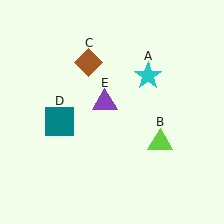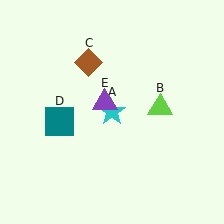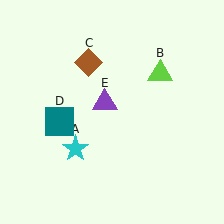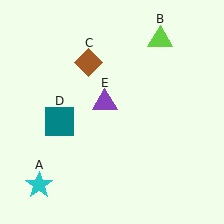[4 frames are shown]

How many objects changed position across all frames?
2 objects changed position: cyan star (object A), lime triangle (object B).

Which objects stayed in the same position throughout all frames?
Brown diamond (object C) and teal square (object D) and purple triangle (object E) remained stationary.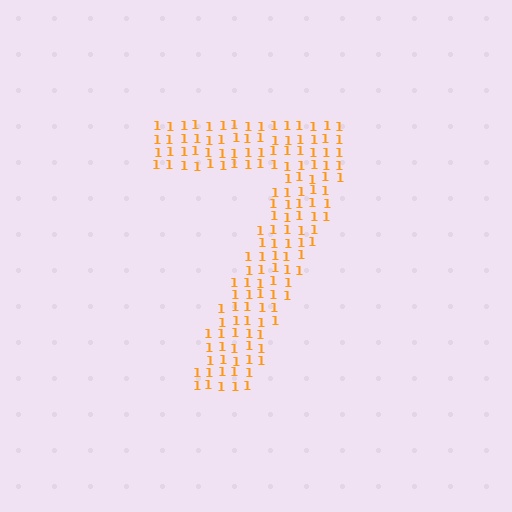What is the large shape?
The large shape is the digit 7.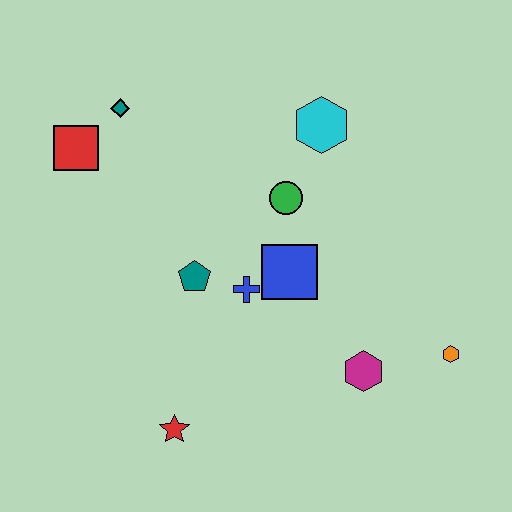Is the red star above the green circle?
No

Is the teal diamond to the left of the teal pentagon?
Yes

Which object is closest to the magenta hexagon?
The orange hexagon is closest to the magenta hexagon.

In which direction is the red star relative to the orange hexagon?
The red star is to the left of the orange hexagon.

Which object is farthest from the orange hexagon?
The red square is farthest from the orange hexagon.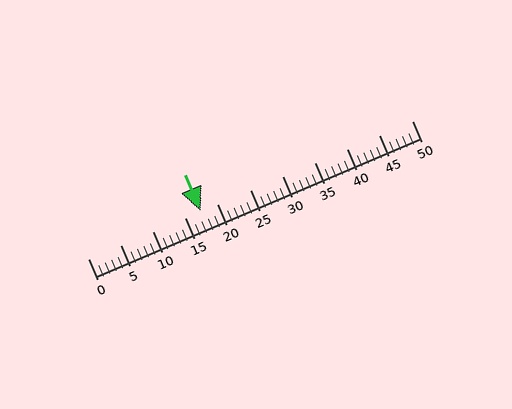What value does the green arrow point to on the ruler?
The green arrow points to approximately 17.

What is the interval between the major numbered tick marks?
The major tick marks are spaced 5 units apart.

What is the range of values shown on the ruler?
The ruler shows values from 0 to 50.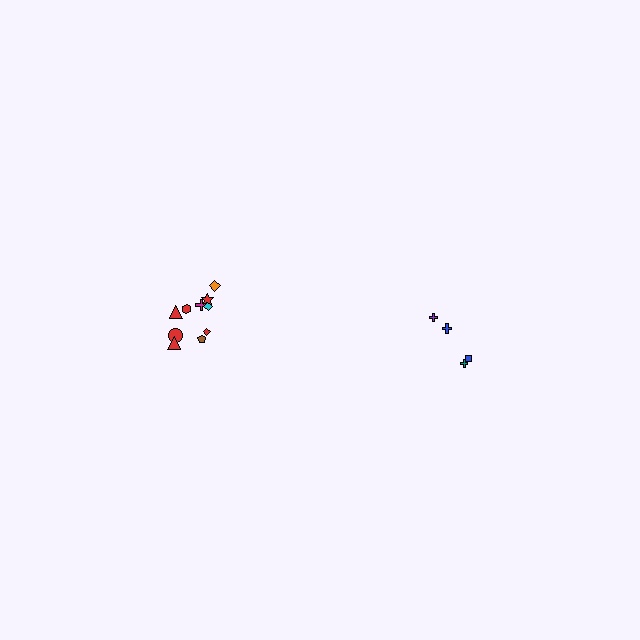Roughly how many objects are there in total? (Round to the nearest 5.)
Roughly 15 objects in total.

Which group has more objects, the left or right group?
The left group.